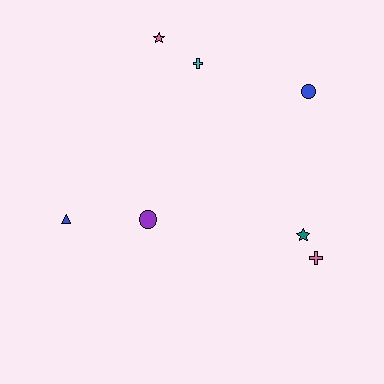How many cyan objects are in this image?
There is 1 cyan object.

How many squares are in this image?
There are no squares.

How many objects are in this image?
There are 7 objects.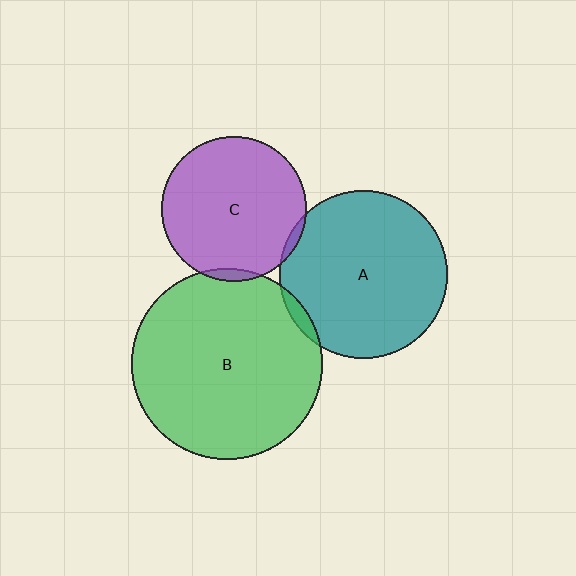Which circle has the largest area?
Circle B (green).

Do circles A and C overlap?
Yes.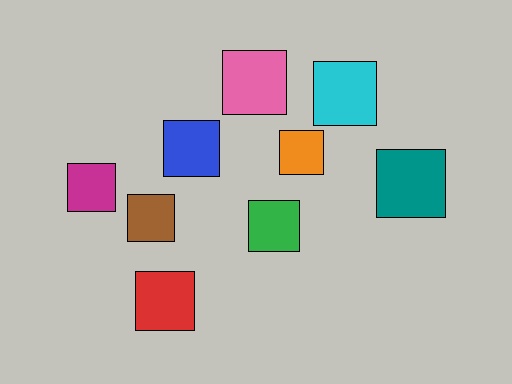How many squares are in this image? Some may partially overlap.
There are 9 squares.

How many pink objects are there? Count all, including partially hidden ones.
There is 1 pink object.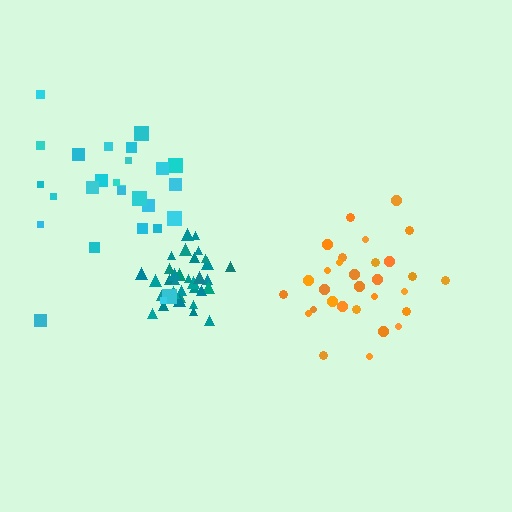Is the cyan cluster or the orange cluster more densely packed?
Orange.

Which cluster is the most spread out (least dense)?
Cyan.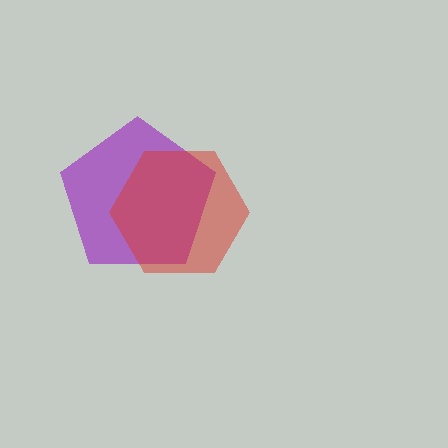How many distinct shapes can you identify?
There are 2 distinct shapes: a purple pentagon, a red hexagon.